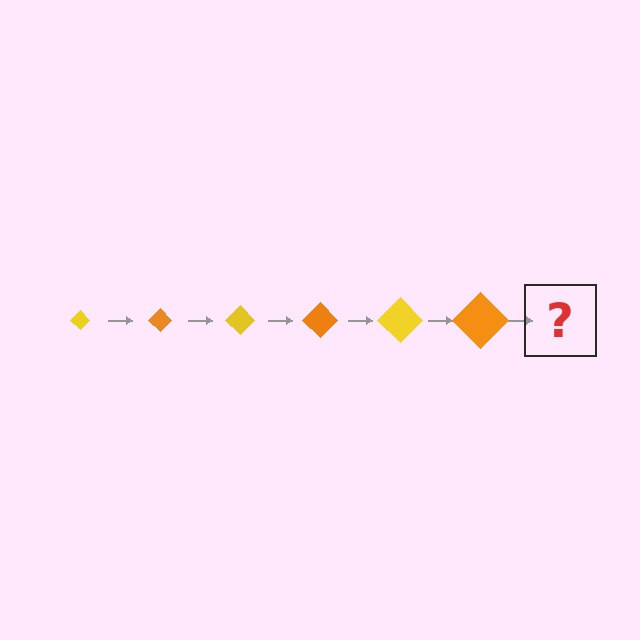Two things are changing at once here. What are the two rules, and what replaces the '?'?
The two rules are that the diamond grows larger each step and the color cycles through yellow and orange. The '?' should be a yellow diamond, larger than the previous one.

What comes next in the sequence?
The next element should be a yellow diamond, larger than the previous one.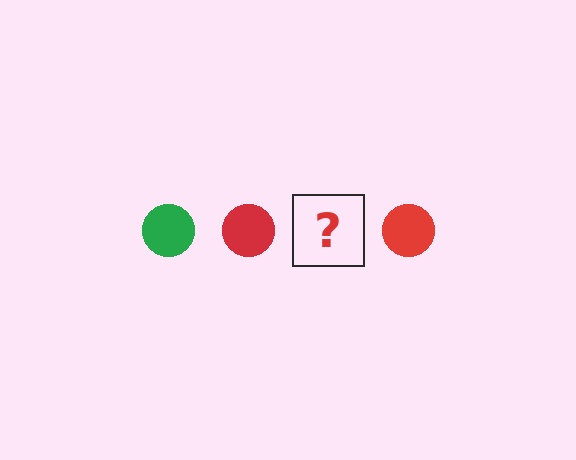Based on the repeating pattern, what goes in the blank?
The blank should be a green circle.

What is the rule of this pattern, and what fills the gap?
The rule is that the pattern cycles through green, red circles. The gap should be filled with a green circle.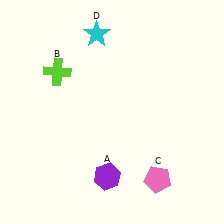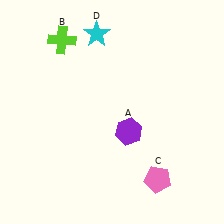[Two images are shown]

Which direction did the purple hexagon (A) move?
The purple hexagon (A) moved up.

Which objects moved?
The objects that moved are: the purple hexagon (A), the lime cross (B).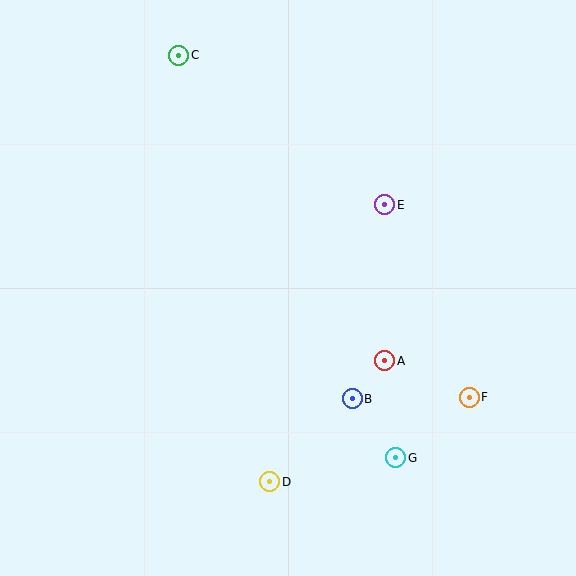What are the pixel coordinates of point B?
Point B is at (352, 399).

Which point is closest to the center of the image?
Point A at (385, 361) is closest to the center.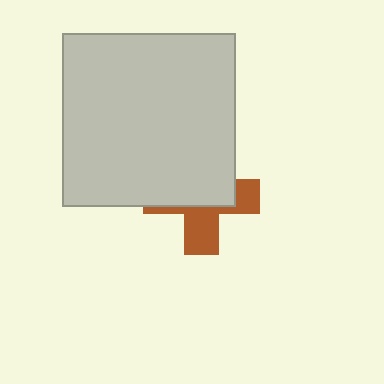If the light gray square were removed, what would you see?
You would see the complete brown cross.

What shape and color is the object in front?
The object in front is a light gray square.